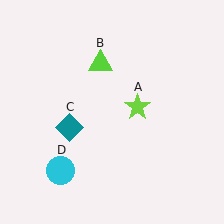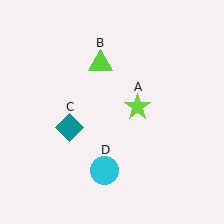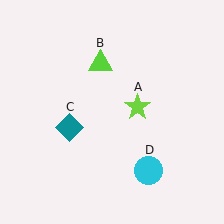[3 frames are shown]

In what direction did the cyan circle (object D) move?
The cyan circle (object D) moved right.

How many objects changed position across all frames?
1 object changed position: cyan circle (object D).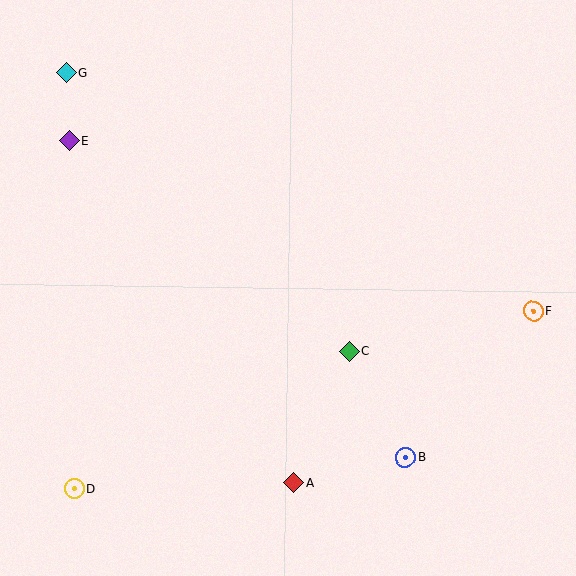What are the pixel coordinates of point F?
Point F is at (533, 311).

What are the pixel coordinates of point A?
Point A is at (294, 483).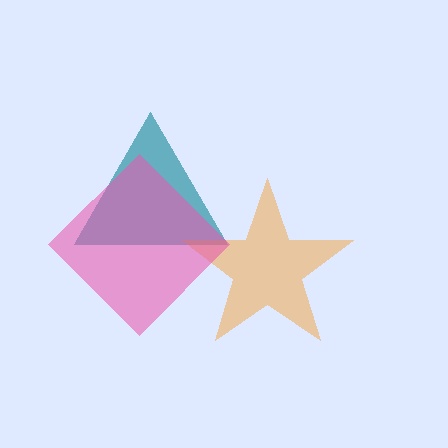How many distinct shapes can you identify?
There are 3 distinct shapes: a teal triangle, an orange star, a pink diamond.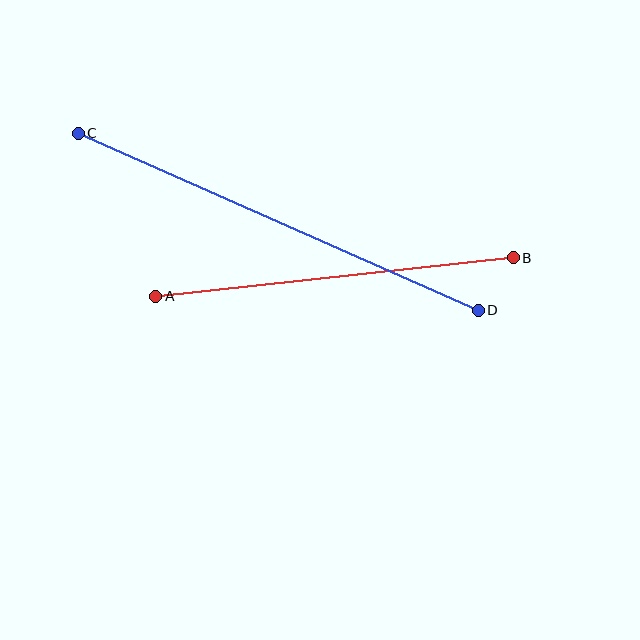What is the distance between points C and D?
The distance is approximately 438 pixels.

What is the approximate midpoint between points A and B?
The midpoint is at approximately (335, 277) pixels.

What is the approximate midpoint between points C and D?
The midpoint is at approximately (278, 222) pixels.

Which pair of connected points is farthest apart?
Points C and D are farthest apart.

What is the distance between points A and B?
The distance is approximately 360 pixels.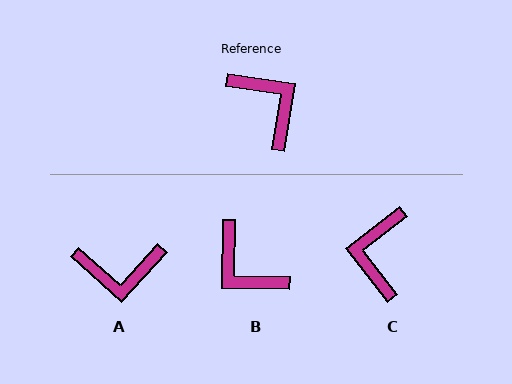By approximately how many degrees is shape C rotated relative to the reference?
Approximately 137 degrees counter-clockwise.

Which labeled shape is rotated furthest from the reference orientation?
B, about 172 degrees away.